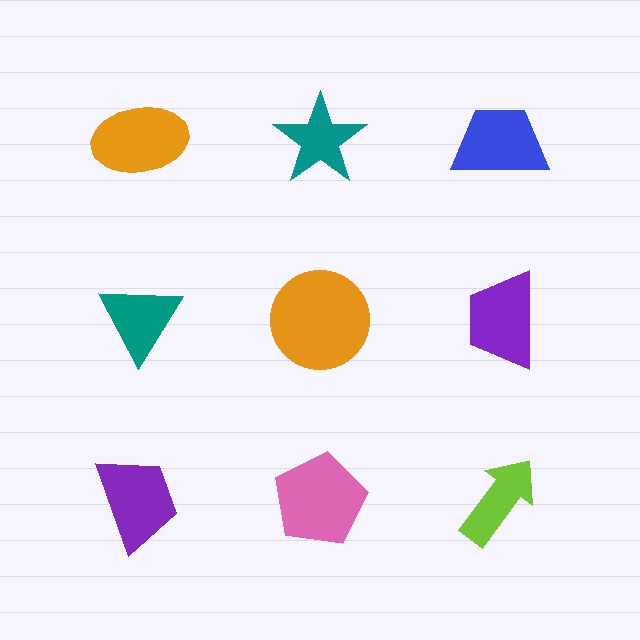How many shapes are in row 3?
3 shapes.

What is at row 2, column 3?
A purple trapezoid.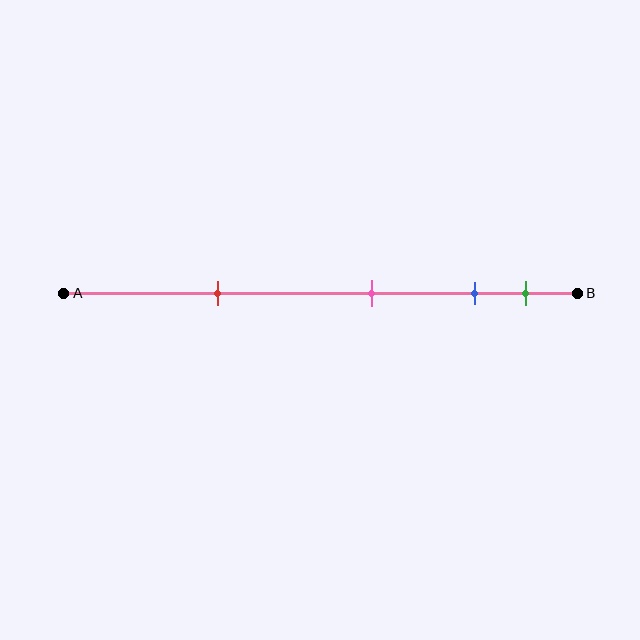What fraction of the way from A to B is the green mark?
The green mark is approximately 90% (0.9) of the way from A to B.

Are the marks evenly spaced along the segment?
No, the marks are not evenly spaced.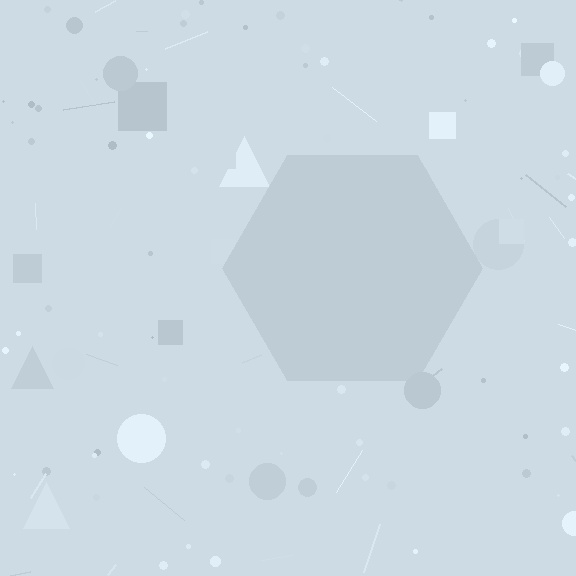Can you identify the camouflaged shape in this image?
The camouflaged shape is a hexagon.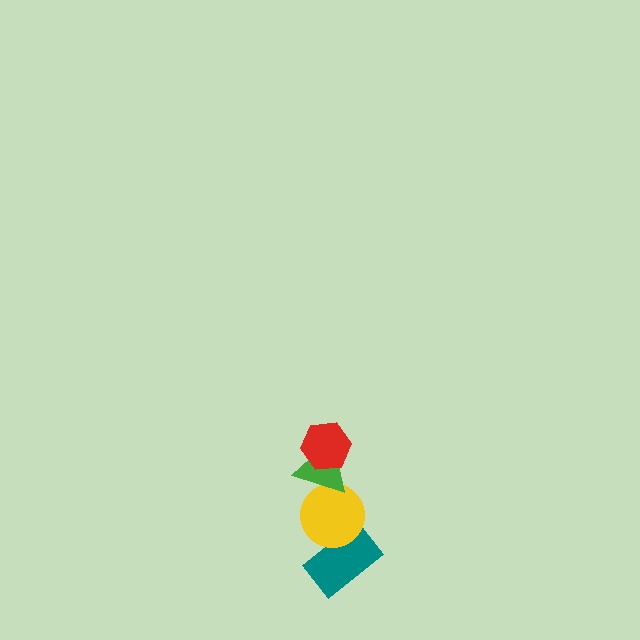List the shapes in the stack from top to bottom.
From top to bottom: the red hexagon, the green triangle, the yellow circle, the teal rectangle.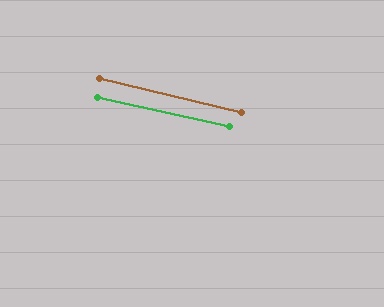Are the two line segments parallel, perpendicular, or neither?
Parallel — their directions differ by only 1.4°.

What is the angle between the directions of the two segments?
Approximately 1 degree.